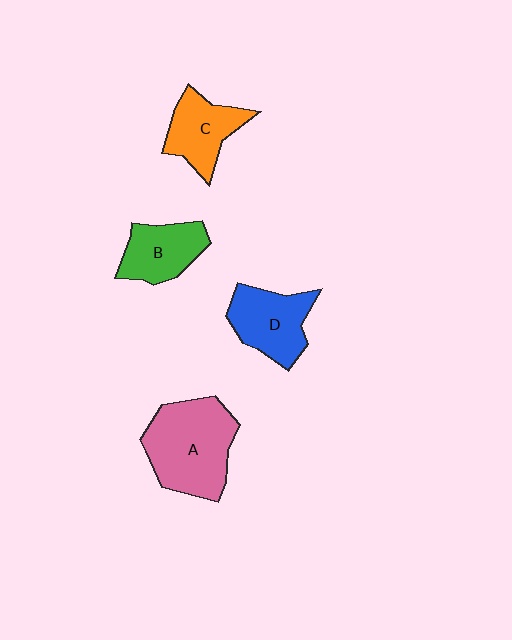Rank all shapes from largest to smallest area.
From largest to smallest: A (pink), D (blue), C (orange), B (green).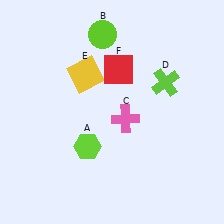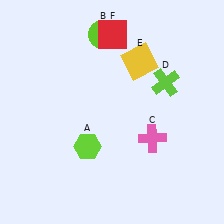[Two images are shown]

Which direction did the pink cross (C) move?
The pink cross (C) moved right.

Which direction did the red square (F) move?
The red square (F) moved up.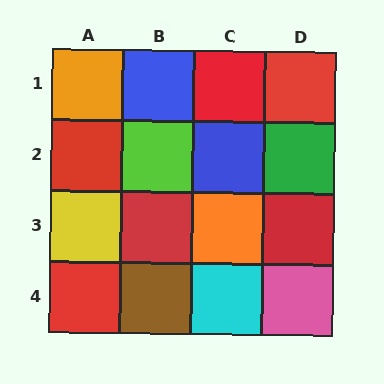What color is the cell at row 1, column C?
Red.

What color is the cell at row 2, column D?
Green.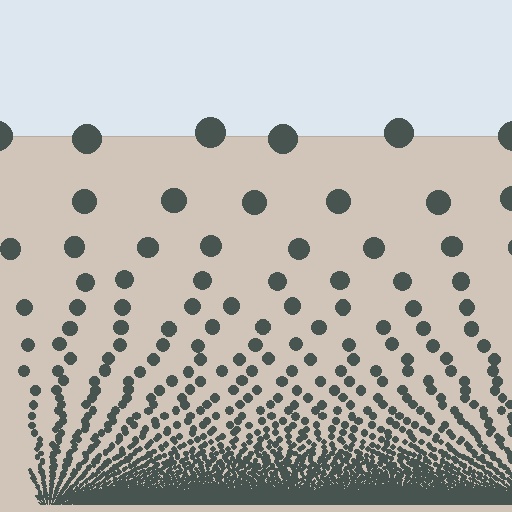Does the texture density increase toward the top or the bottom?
Density increases toward the bottom.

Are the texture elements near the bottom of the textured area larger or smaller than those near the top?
Smaller. The gradient is inverted — elements near the bottom are smaller and denser.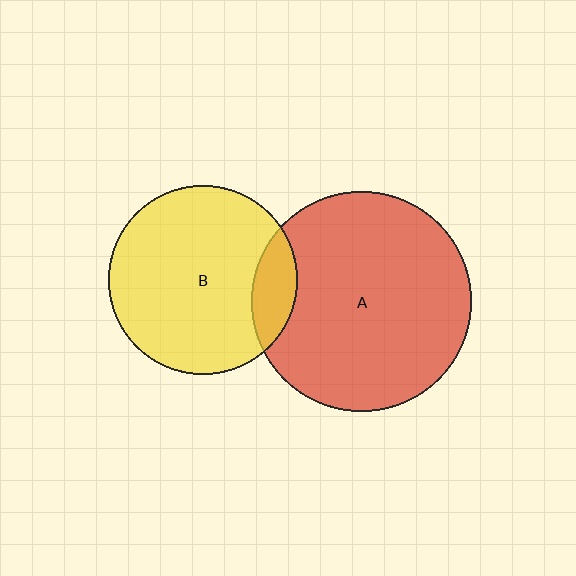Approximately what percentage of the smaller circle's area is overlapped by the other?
Approximately 15%.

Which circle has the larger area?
Circle A (red).